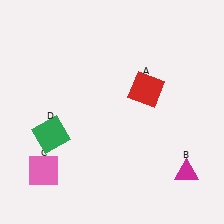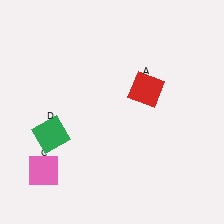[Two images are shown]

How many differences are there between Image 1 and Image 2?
There is 1 difference between the two images.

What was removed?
The magenta triangle (B) was removed in Image 2.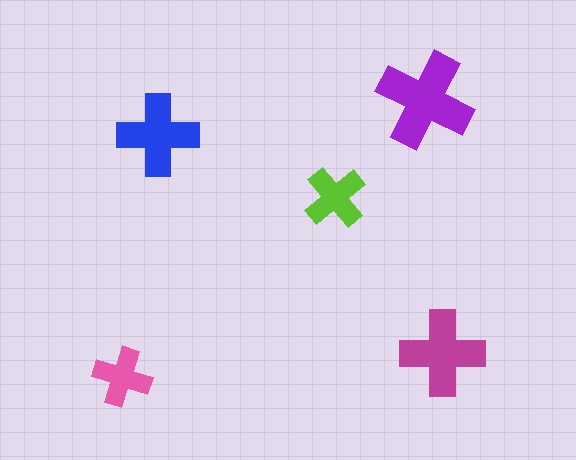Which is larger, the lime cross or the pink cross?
The lime one.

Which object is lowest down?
The pink cross is bottommost.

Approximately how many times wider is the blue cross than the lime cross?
About 1.5 times wider.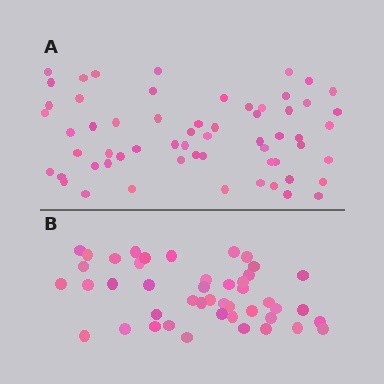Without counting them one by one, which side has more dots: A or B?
Region A (the top region) has more dots.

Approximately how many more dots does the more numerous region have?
Region A has approximately 15 more dots than region B.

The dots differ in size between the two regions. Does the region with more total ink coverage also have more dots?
No. Region B has more total ink coverage because its dots are larger, but region A actually contains more individual dots. Total area can be misleading — the number of items is what matters here.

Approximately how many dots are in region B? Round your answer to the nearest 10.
About 40 dots. (The exact count is 45, which rounds to 40.)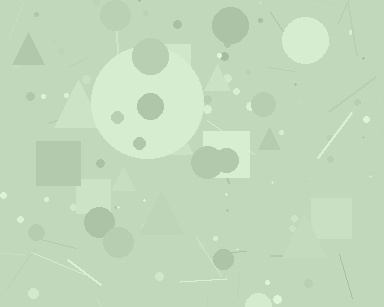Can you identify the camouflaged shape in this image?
The camouflaged shape is a circle.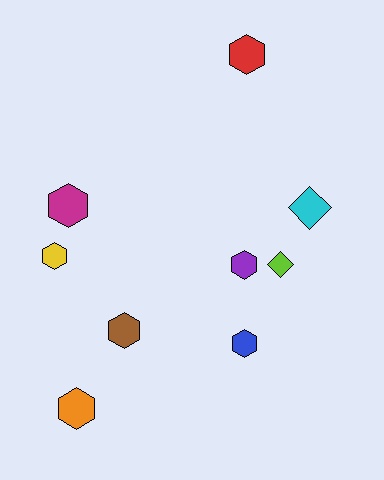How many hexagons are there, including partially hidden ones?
There are 7 hexagons.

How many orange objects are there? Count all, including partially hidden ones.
There is 1 orange object.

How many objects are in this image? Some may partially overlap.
There are 9 objects.